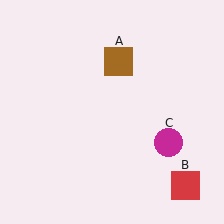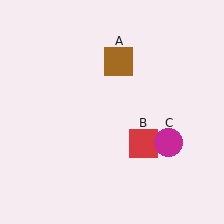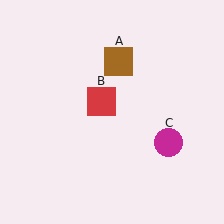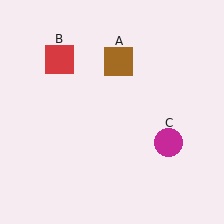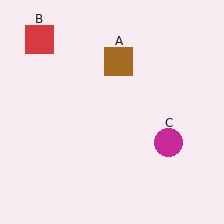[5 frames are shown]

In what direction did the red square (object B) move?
The red square (object B) moved up and to the left.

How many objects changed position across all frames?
1 object changed position: red square (object B).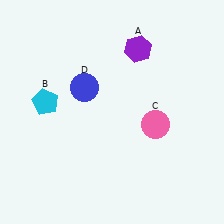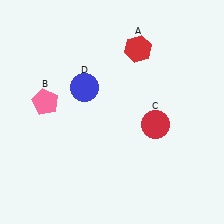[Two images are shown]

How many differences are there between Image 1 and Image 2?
There are 3 differences between the two images.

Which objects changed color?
A changed from purple to red. B changed from cyan to pink. C changed from pink to red.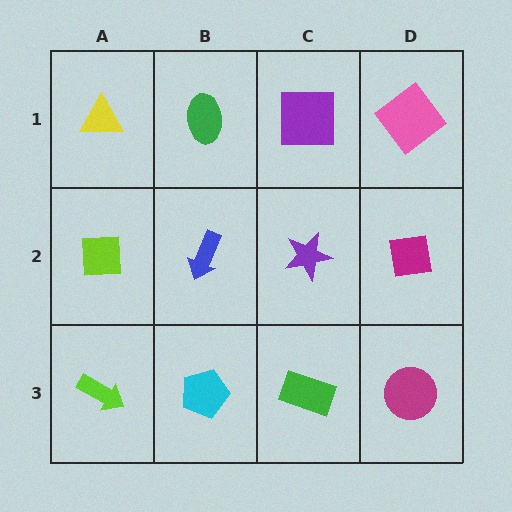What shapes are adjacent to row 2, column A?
A yellow triangle (row 1, column A), a lime arrow (row 3, column A), a blue arrow (row 2, column B).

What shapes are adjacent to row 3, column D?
A magenta square (row 2, column D), a green rectangle (row 3, column C).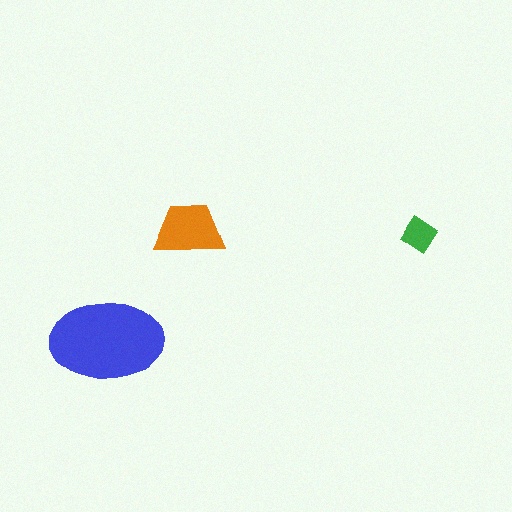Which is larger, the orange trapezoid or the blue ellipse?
The blue ellipse.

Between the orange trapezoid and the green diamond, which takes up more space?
The orange trapezoid.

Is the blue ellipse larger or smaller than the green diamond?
Larger.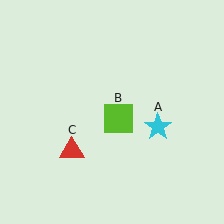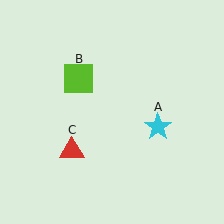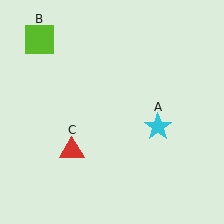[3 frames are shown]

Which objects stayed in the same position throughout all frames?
Cyan star (object A) and red triangle (object C) remained stationary.